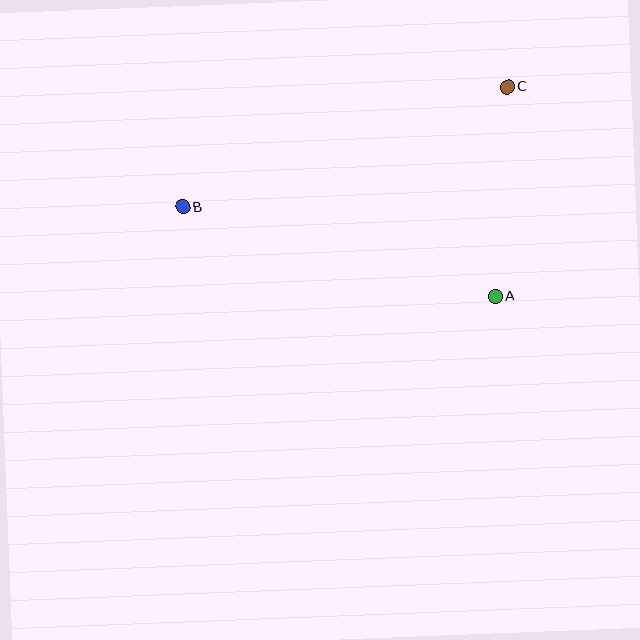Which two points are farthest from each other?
Points B and C are farthest from each other.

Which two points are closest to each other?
Points A and C are closest to each other.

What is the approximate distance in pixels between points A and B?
The distance between A and B is approximately 325 pixels.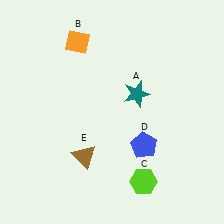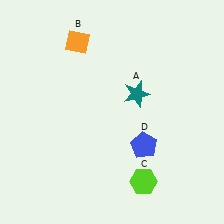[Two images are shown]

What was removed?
The brown triangle (E) was removed in Image 2.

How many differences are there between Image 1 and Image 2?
There is 1 difference between the two images.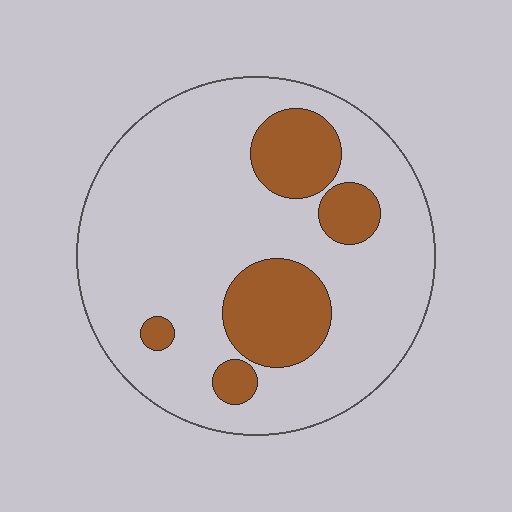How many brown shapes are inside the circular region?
5.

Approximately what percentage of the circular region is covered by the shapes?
Approximately 20%.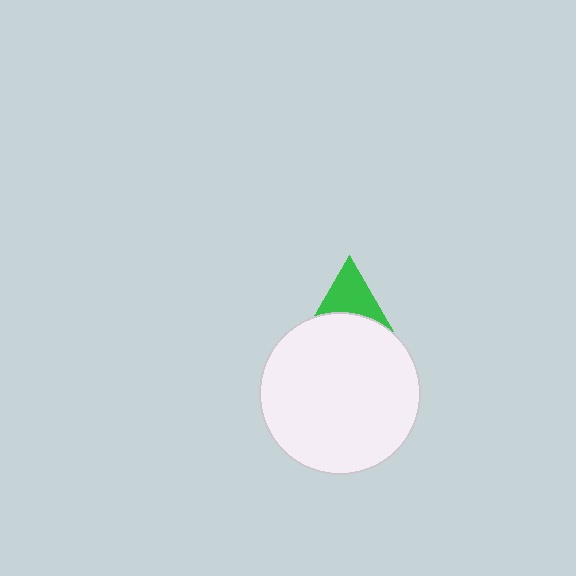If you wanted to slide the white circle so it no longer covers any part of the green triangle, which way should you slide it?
Slide it down — that is the most direct way to separate the two shapes.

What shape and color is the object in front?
The object in front is a white circle.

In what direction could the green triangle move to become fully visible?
The green triangle could move up. That would shift it out from behind the white circle entirely.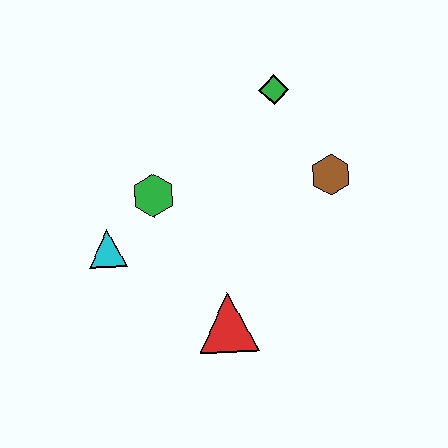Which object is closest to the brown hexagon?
The green diamond is closest to the brown hexagon.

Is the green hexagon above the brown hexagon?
No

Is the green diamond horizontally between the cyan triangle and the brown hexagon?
Yes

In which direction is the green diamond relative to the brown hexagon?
The green diamond is above the brown hexagon.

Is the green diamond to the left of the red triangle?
No